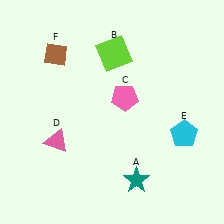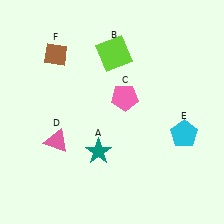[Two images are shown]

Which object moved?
The teal star (A) moved left.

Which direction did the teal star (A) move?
The teal star (A) moved left.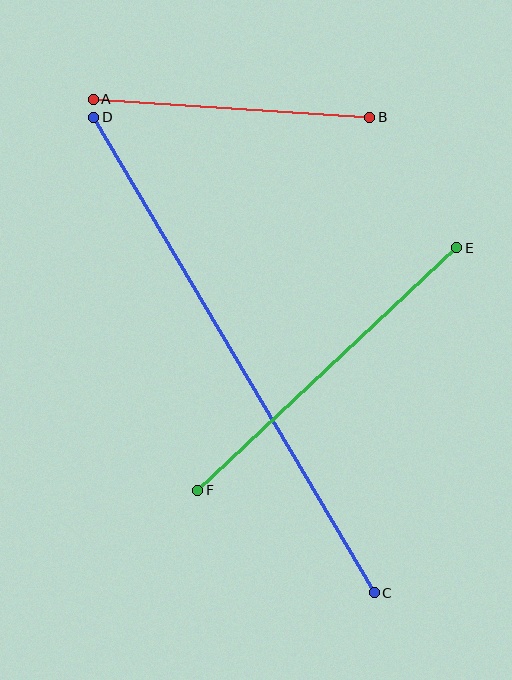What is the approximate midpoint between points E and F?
The midpoint is at approximately (327, 369) pixels.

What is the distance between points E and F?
The distance is approximately 355 pixels.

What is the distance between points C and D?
The distance is approximately 552 pixels.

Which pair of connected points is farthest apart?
Points C and D are farthest apart.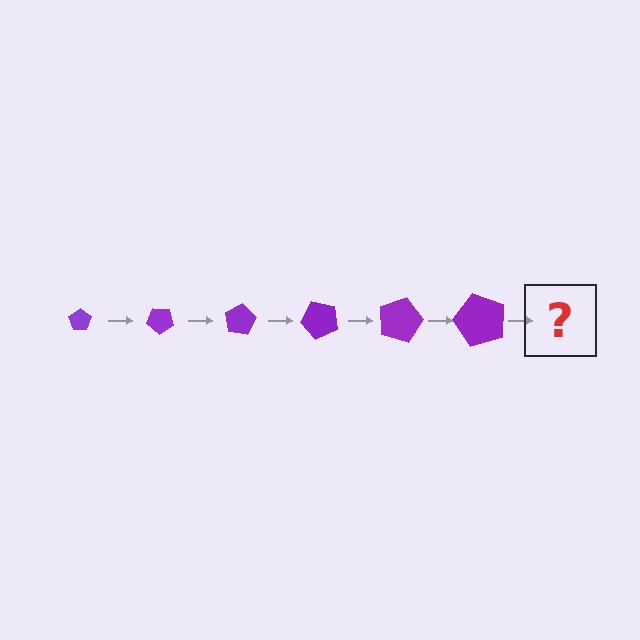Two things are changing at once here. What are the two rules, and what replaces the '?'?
The two rules are that the pentagon grows larger each step and it rotates 40 degrees each step. The '?' should be a pentagon, larger than the previous one and rotated 240 degrees from the start.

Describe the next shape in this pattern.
It should be a pentagon, larger than the previous one and rotated 240 degrees from the start.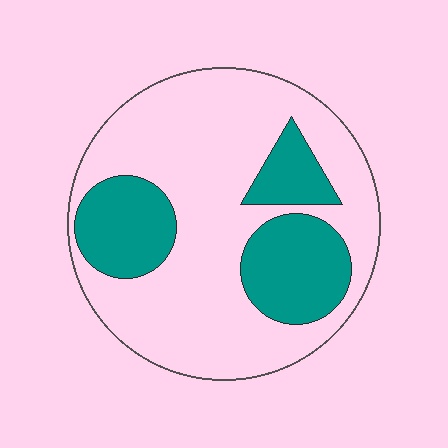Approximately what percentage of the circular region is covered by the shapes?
Approximately 30%.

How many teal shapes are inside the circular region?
3.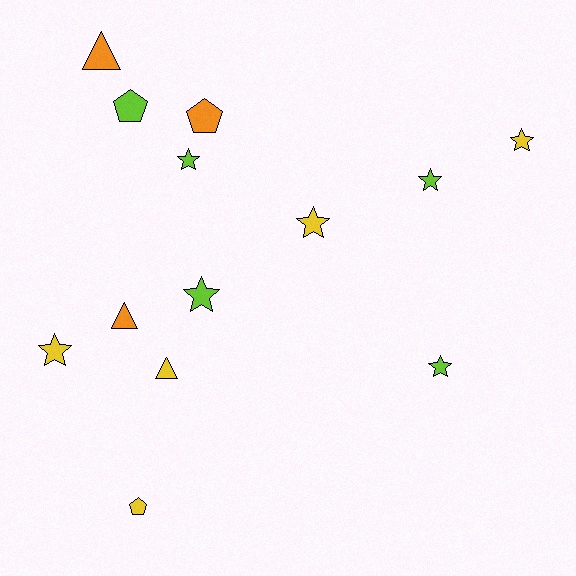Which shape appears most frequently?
Star, with 7 objects.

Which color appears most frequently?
Yellow, with 5 objects.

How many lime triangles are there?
There are no lime triangles.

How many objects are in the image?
There are 13 objects.